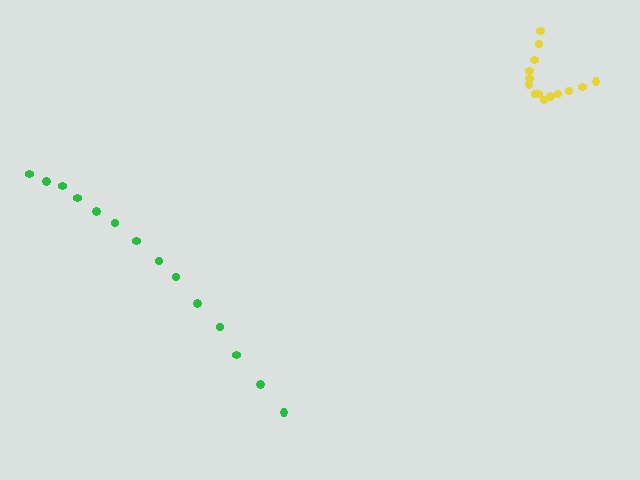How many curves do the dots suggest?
There are 2 distinct paths.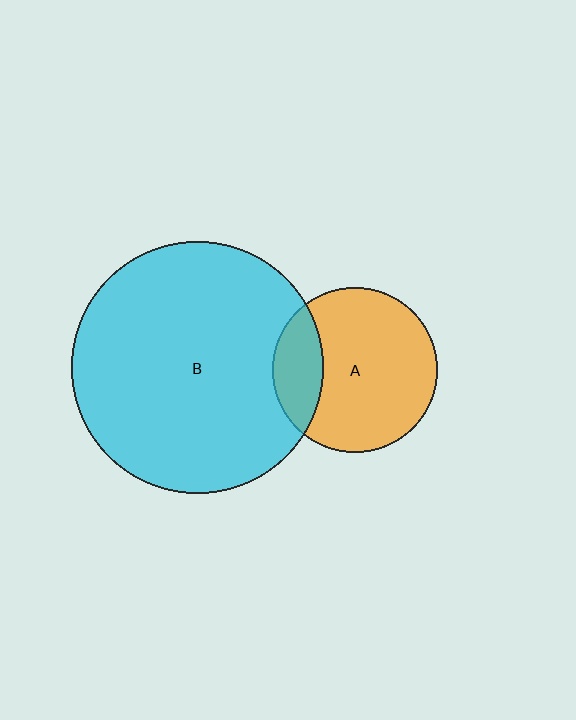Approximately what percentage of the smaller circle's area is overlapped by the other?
Approximately 20%.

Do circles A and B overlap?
Yes.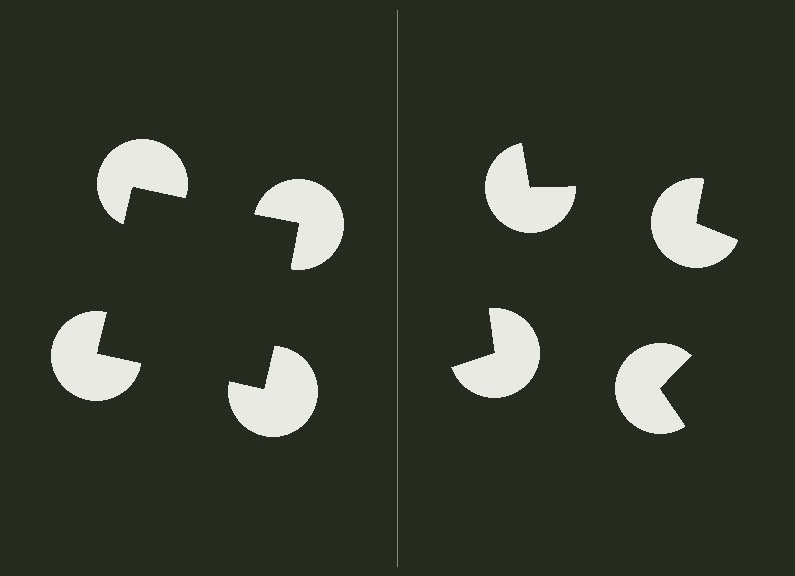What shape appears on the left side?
An illusory square.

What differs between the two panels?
The pac-man discs are positioned identically on both sides; only the wedge orientations differ. On the left they align to a square; on the right they are misaligned.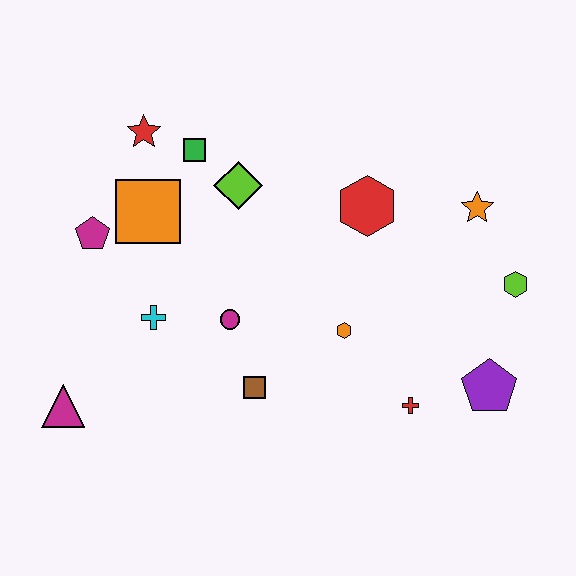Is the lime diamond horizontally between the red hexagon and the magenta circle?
Yes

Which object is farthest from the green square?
The purple pentagon is farthest from the green square.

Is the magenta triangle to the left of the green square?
Yes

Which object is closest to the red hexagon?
The orange star is closest to the red hexagon.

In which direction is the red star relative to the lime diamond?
The red star is to the left of the lime diamond.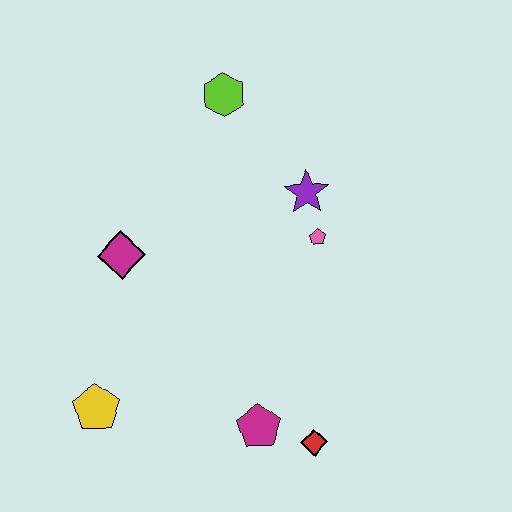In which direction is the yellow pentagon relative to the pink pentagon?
The yellow pentagon is to the left of the pink pentagon.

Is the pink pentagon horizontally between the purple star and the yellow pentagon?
No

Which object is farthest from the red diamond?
The lime hexagon is farthest from the red diamond.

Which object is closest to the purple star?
The pink pentagon is closest to the purple star.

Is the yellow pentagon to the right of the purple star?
No